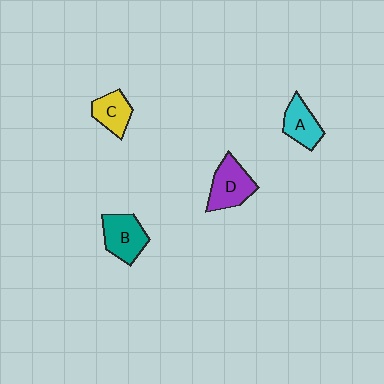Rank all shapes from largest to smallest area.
From largest to smallest: D (purple), B (teal), A (cyan), C (yellow).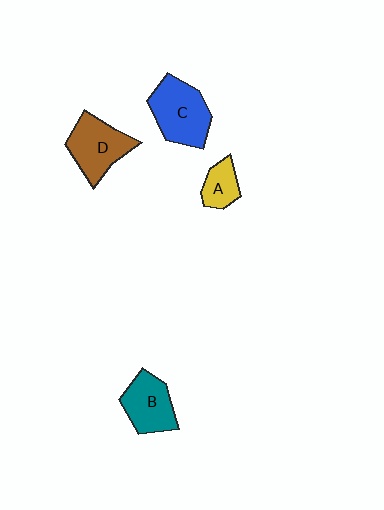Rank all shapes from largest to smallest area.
From largest to smallest: C (blue), D (brown), B (teal), A (yellow).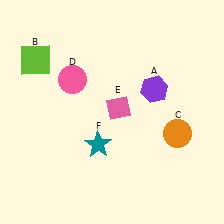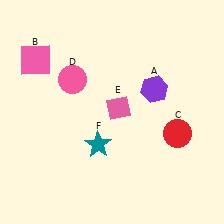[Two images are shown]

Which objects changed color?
B changed from lime to pink. C changed from orange to red.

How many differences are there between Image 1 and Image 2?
There are 2 differences between the two images.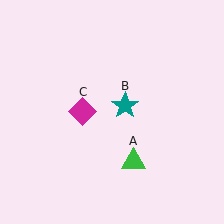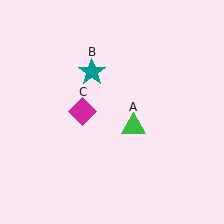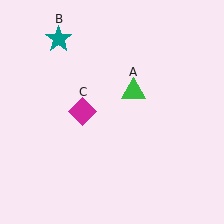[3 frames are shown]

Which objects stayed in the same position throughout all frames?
Magenta diamond (object C) remained stationary.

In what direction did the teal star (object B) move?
The teal star (object B) moved up and to the left.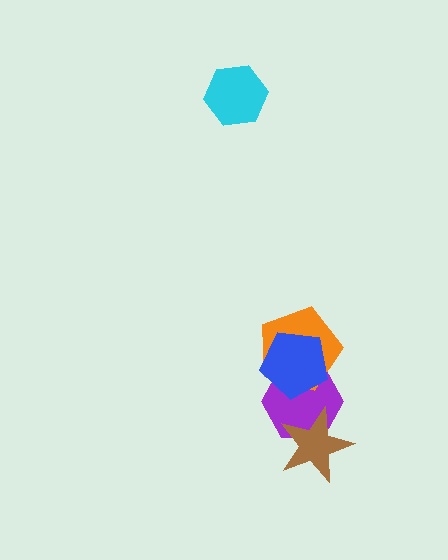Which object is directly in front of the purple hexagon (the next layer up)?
The orange pentagon is directly in front of the purple hexagon.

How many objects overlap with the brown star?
1 object overlaps with the brown star.